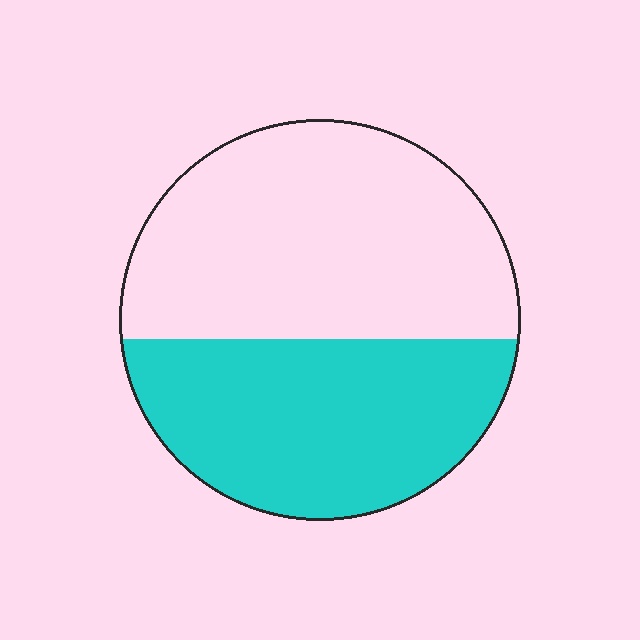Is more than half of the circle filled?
No.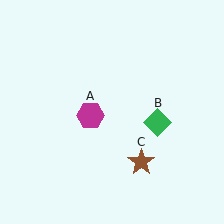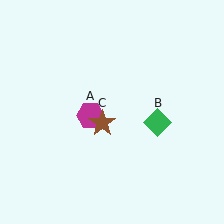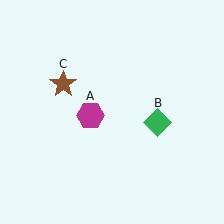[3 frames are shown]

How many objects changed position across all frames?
1 object changed position: brown star (object C).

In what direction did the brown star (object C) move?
The brown star (object C) moved up and to the left.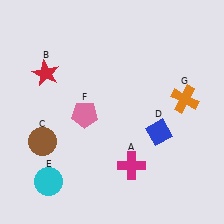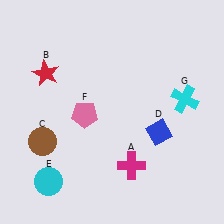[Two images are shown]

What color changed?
The cross (G) changed from orange in Image 1 to cyan in Image 2.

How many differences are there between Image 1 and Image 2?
There is 1 difference between the two images.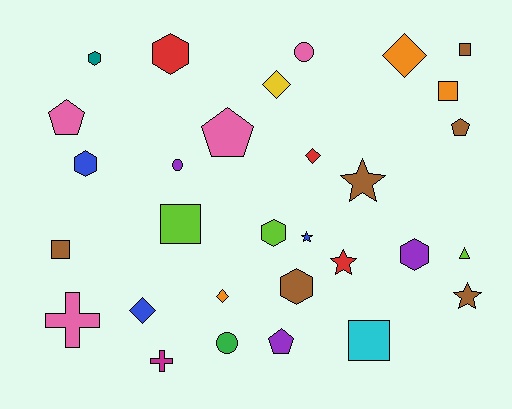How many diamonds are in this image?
There are 5 diamonds.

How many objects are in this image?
There are 30 objects.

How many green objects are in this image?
There is 1 green object.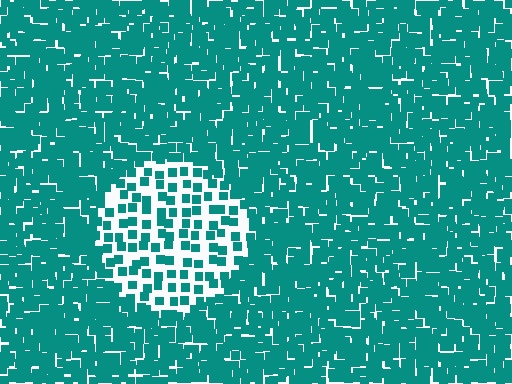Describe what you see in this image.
The image contains small teal elements arranged at two different densities. A circle-shaped region is visible where the elements are less densely packed than the surrounding area.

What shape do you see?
I see a circle.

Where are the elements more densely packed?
The elements are more densely packed outside the circle boundary.